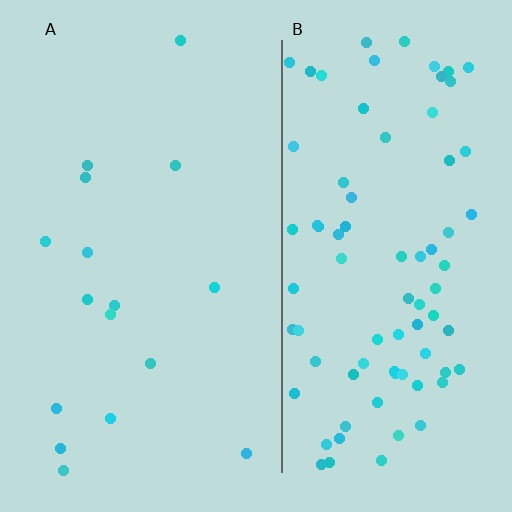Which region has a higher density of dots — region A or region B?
B (the right).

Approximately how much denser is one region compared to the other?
Approximately 5.0× — region B over region A.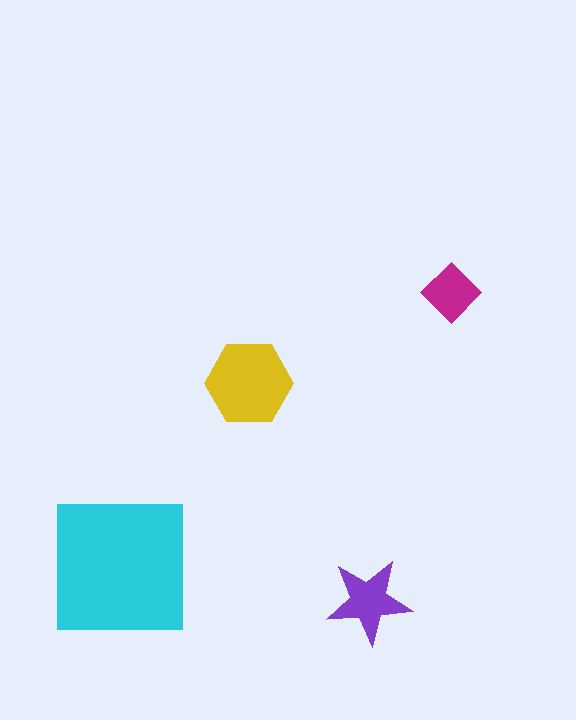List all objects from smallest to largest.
The magenta diamond, the purple star, the yellow hexagon, the cyan square.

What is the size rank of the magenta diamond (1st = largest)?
4th.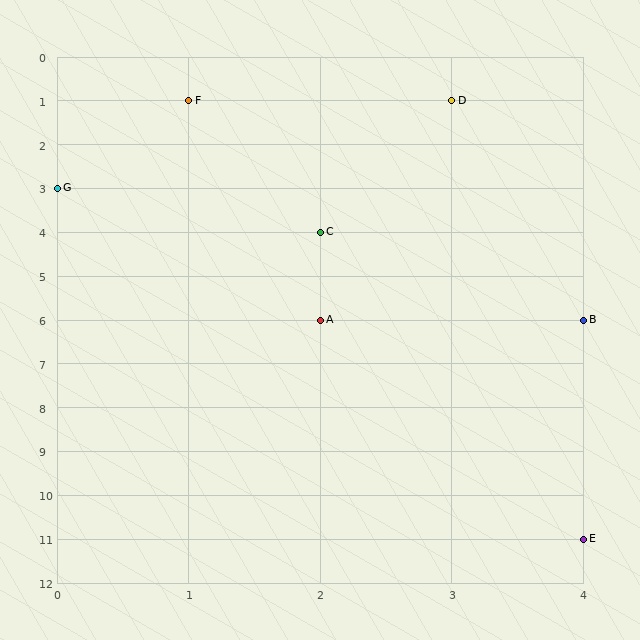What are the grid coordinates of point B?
Point B is at grid coordinates (4, 6).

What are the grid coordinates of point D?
Point D is at grid coordinates (3, 1).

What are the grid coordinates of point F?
Point F is at grid coordinates (1, 1).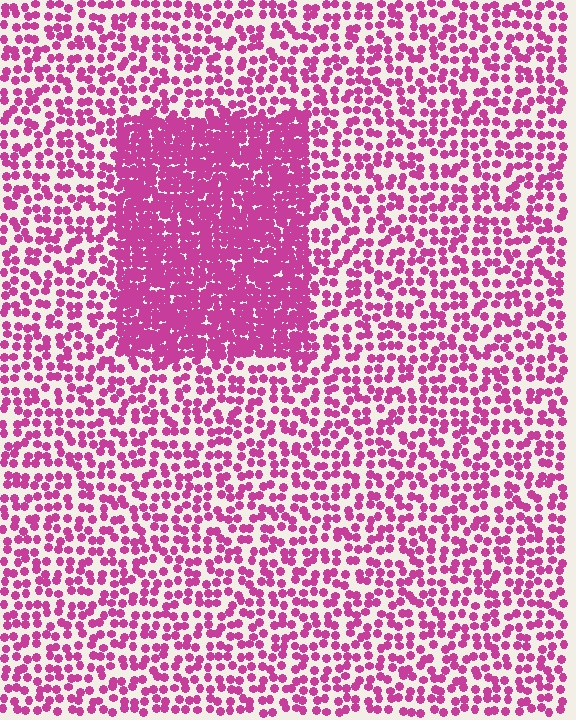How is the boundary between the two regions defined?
The boundary is defined by a change in element density (approximately 2.4x ratio). All elements are the same color, size, and shape.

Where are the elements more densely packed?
The elements are more densely packed inside the rectangle boundary.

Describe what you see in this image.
The image contains small magenta elements arranged at two different densities. A rectangle-shaped region is visible where the elements are more densely packed than the surrounding area.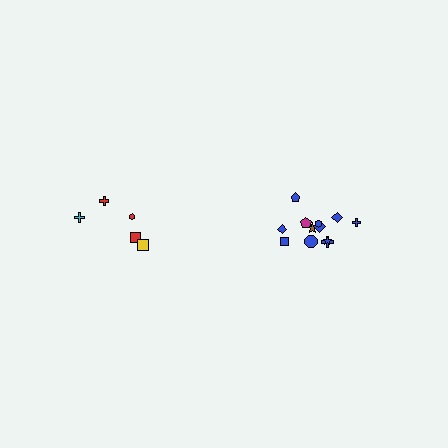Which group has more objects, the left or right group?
The right group.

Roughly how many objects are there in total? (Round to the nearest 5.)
Roughly 15 objects in total.